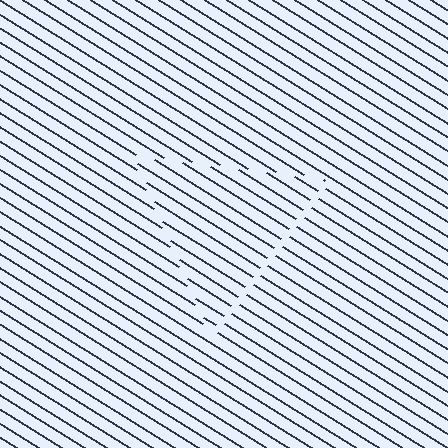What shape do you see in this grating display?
An illusory triangle. The interior of the shape contains the same grating, shifted by half a period — the contour is defined by the phase discontinuity where line-ends from the inner and outer gratings abut.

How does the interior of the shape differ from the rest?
The interior of the shape contains the same grating, shifted by half a period — the contour is defined by the phase discontinuity where line-ends from the inner and outer gratings abut.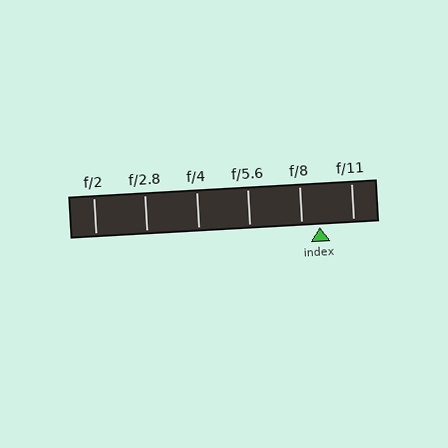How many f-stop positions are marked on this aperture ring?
There are 6 f-stop positions marked.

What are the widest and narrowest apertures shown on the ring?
The widest aperture shown is f/2 and the narrowest is f/11.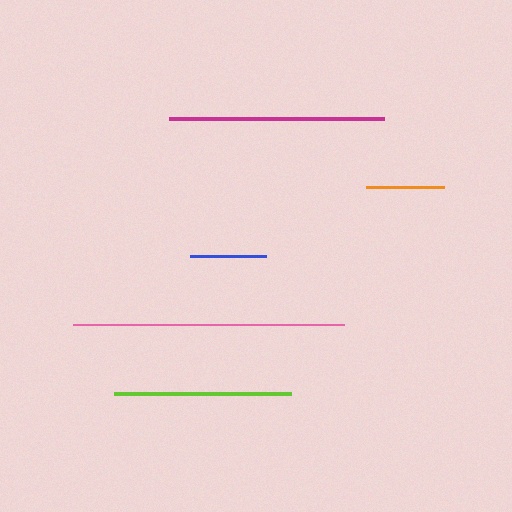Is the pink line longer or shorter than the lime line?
The pink line is longer than the lime line.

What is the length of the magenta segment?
The magenta segment is approximately 215 pixels long.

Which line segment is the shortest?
The blue line is the shortest at approximately 75 pixels.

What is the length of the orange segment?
The orange segment is approximately 78 pixels long.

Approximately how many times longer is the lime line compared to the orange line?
The lime line is approximately 2.3 times the length of the orange line.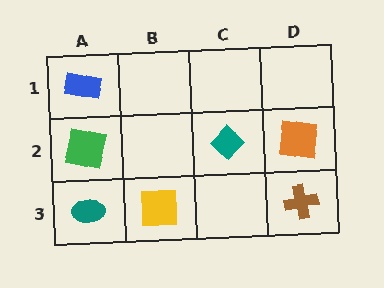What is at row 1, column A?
A blue rectangle.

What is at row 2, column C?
A teal diamond.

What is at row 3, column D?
A brown cross.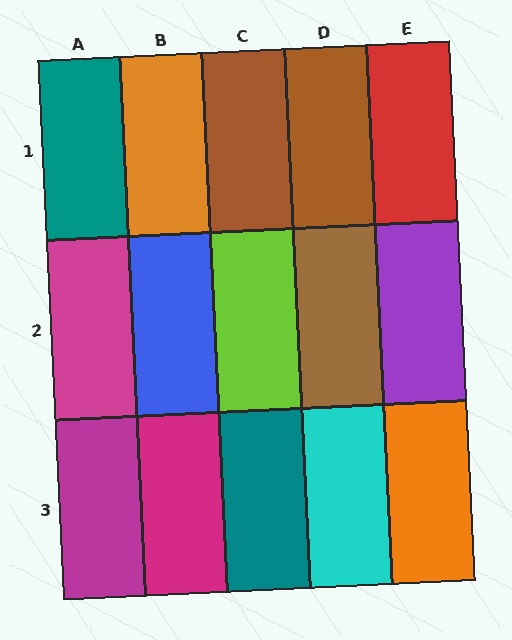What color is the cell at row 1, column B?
Orange.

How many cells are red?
1 cell is red.